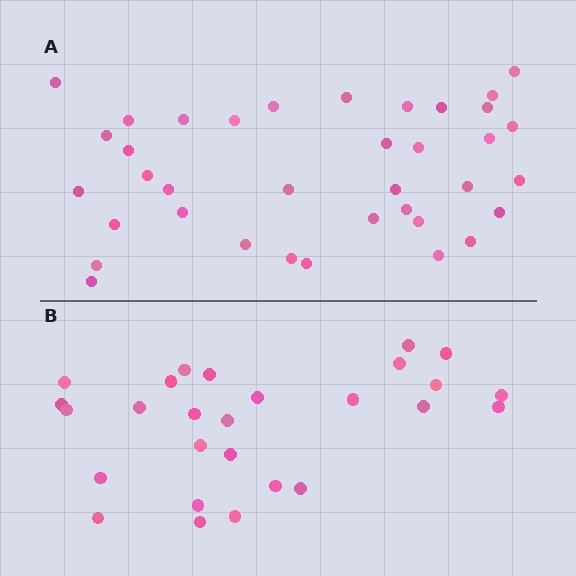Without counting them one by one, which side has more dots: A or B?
Region A (the top region) has more dots.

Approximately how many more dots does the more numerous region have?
Region A has roughly 10 or so more dots than region B.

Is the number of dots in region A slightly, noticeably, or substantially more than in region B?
Region A has noticeably more, but not dramatically so. The ratio is roughly 1.4 to 1.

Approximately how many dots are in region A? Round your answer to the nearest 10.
About 40 dots. (The exact count is 37, which rounds to 40.)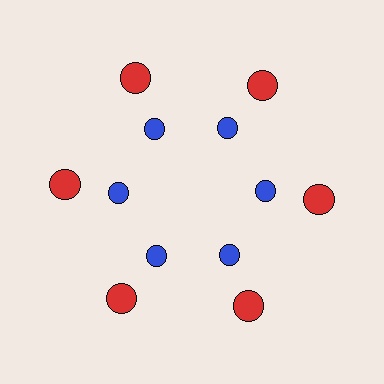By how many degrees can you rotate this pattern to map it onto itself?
The pattern maps onto itself every 60 degrees of rotation.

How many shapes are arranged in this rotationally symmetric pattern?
There are 12 shapes, arranged in 6 groups of 2.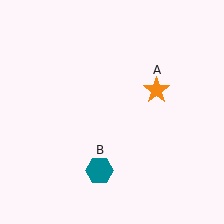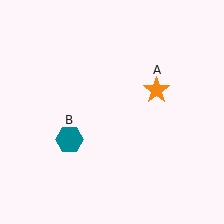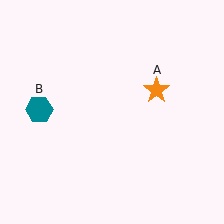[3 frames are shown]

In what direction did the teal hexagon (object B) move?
The teal hexagon (object B) moved up and to the left.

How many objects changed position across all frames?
1 object changed position: teal hexagon (object B).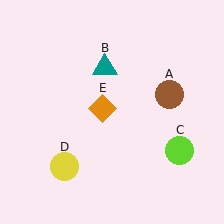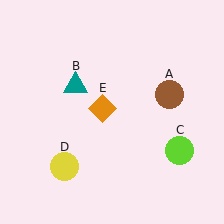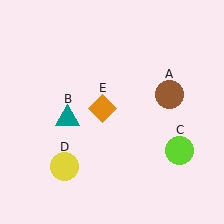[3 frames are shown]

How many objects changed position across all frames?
1 object changed position: teal triangle (object B).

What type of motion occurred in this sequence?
The teal triangle (object B) rotated counterclockwise around the center of the scene.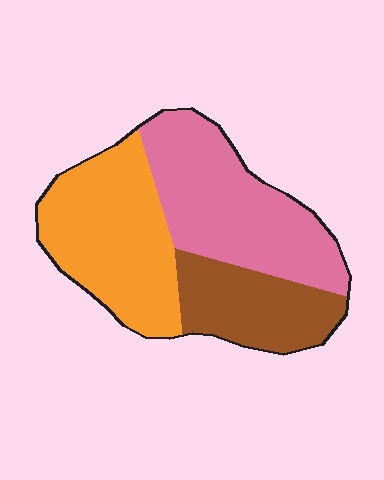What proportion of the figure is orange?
Orange takes up about three eighths (3/8) of the figure.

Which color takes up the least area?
Brown, at roughly 25%.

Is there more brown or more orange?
Orange.